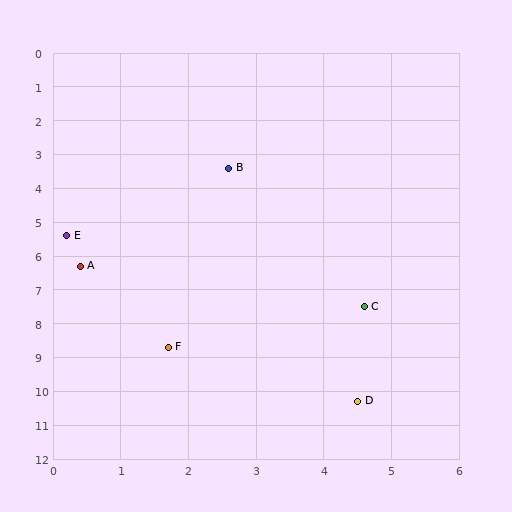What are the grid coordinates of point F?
Point F is at approximately (1.7, 8.7).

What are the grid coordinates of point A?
Point A is at approximately (0.4, 6.3).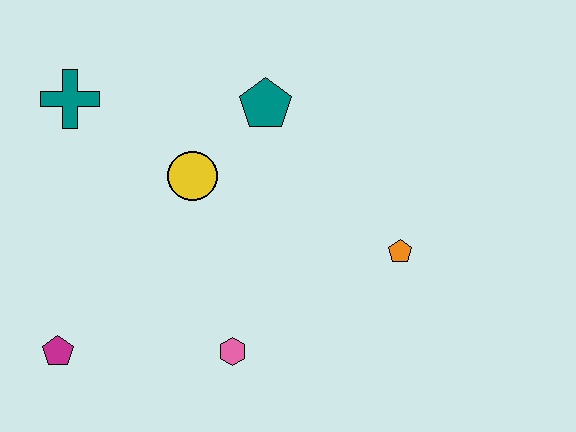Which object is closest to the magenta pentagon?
The pink hexagon is closest to the magenta pentagon.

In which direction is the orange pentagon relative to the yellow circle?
The orange pentagon is to the right of the yellow circle.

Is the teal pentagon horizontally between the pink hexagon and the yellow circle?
No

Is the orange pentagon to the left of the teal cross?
No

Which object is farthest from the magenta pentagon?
The orange pentagon is farthest from the magenta pentagon.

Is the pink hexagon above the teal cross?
No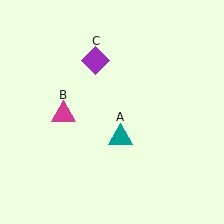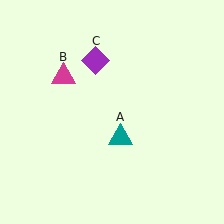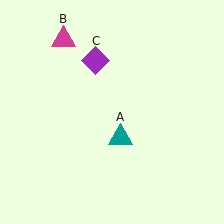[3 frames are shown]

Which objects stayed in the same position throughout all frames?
Teal triangle (object A) and purple diamond (object C) remained stationary.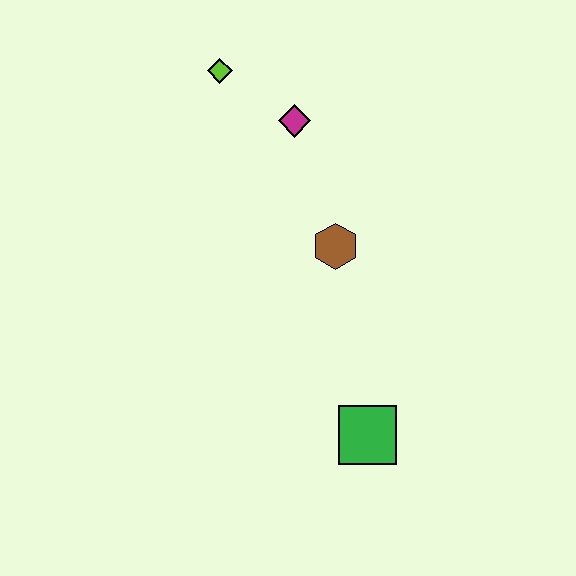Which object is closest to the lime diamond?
The magenta diamond is closest to the lime diamond.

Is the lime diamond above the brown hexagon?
Yes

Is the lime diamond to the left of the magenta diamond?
Yes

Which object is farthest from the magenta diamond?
The green square is farthest from the magenta diamond.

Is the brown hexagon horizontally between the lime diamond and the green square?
Yes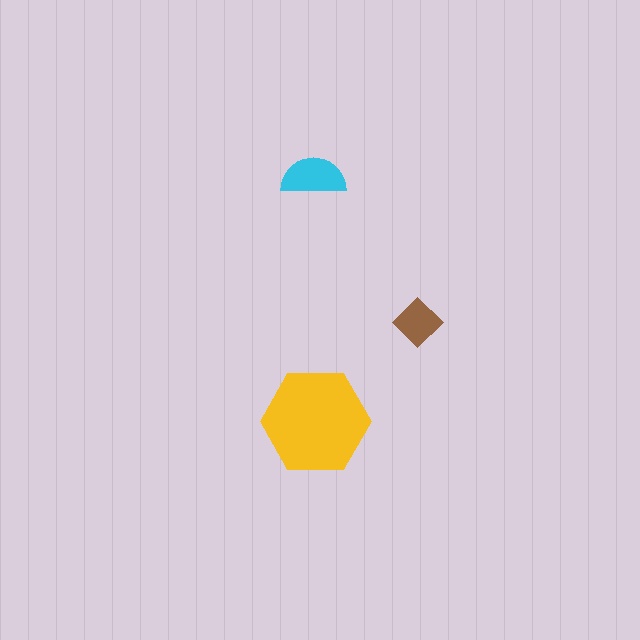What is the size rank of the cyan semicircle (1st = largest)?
2nd.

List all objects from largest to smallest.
The yellow hexagon, the cyan semicircle, the brown diamond.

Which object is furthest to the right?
The brown diamond is rightmost.